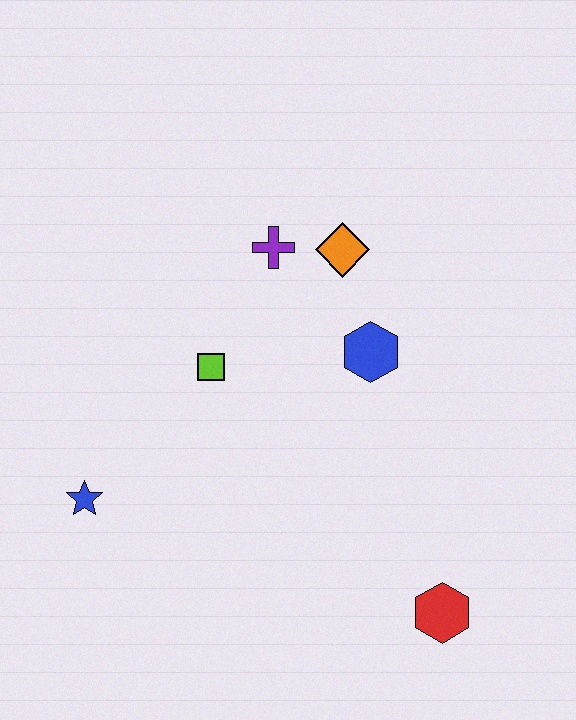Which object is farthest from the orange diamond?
The red hexagon is farthest from the orange diamond.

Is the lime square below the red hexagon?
No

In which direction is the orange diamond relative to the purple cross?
The orange diamond is to the right of the purple cross.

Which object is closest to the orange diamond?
The purple cross is closest to the orange diamond.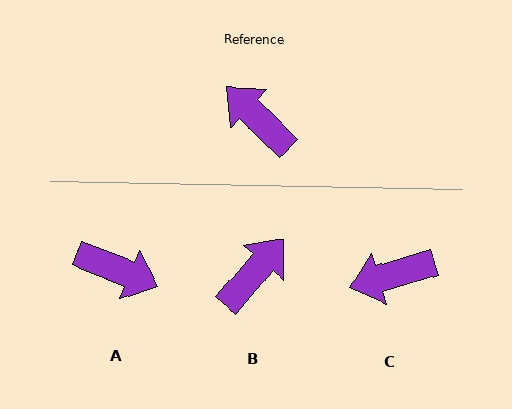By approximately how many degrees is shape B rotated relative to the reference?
Approximately 87 degrees clockwise.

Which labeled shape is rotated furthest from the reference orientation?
A, about 158 degrees away.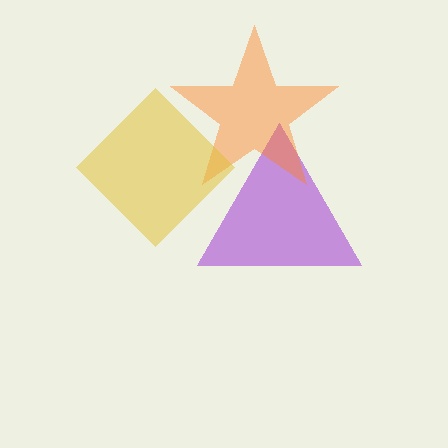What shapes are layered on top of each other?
The layered shapes are: a purple triangle, an orange star, a yellow diamond.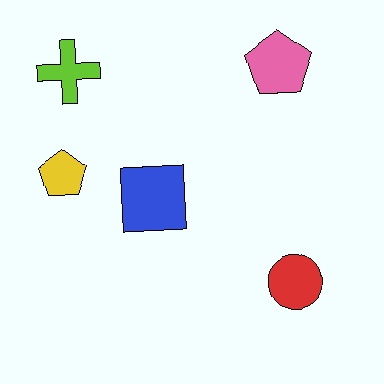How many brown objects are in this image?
There are no brown objects.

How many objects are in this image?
There are 5 objects.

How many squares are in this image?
There is 1 square.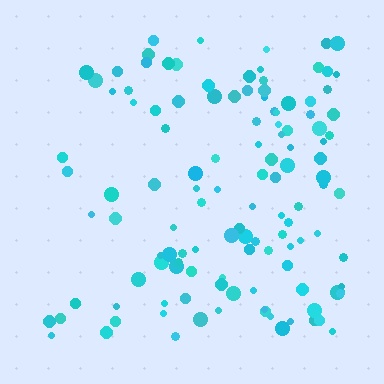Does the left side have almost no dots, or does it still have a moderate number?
Still a moderate number, just noticeably fewer than the right.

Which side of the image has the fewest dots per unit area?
The left.